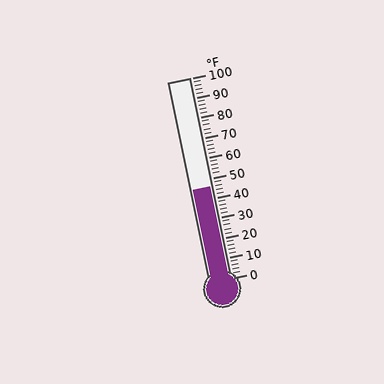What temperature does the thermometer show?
The thermometer shows approximately 46°F.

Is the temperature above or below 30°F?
The temperature is above 30°F.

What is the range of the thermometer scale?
The thermometer scale ranges from 0°F to 100°F.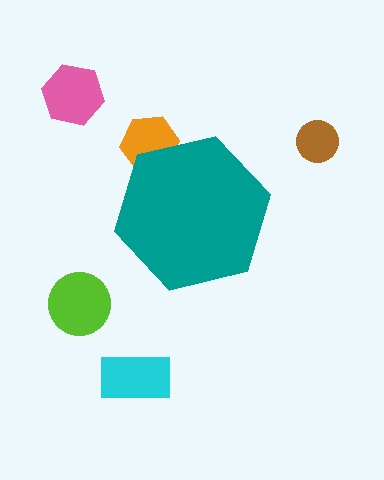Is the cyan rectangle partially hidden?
No, the cyan rectangle is fully visible.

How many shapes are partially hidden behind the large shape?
1 shape is partially hidden.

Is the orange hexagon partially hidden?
Yes, the orange hexagon is partially hidden behind the teal hexagon.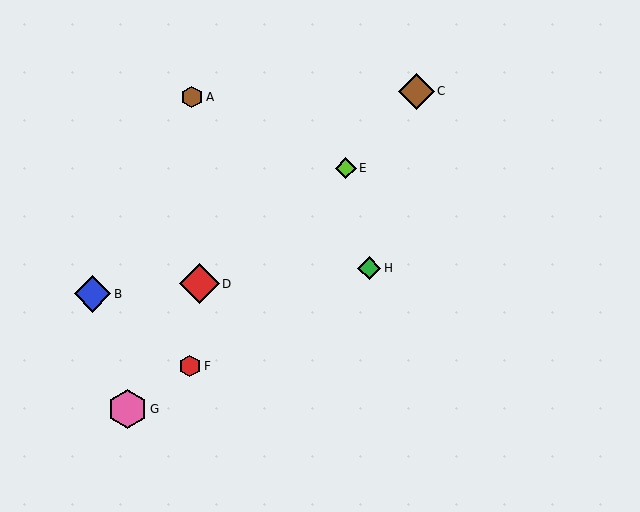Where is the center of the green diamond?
The center of the green diamond is at (369, 268).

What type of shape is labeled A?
Shape A is a brown hexagon.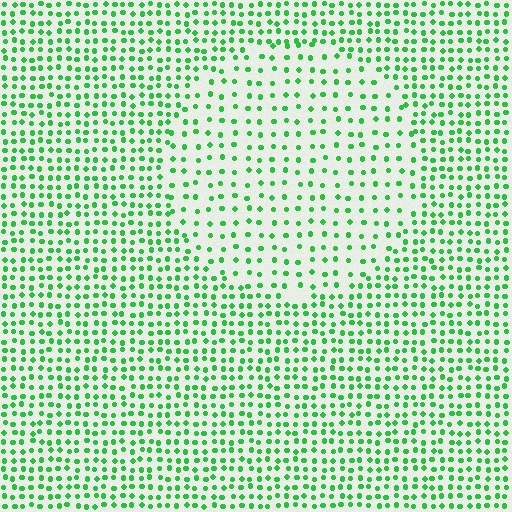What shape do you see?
I see a circle.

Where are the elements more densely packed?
The elements are more densely packed outside the circle boundary.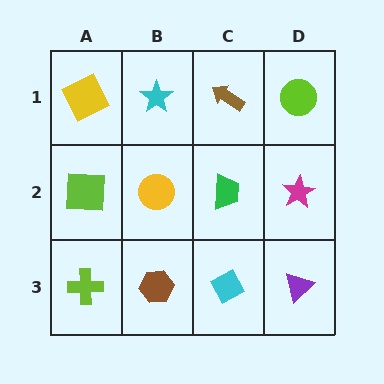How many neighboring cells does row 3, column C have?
3.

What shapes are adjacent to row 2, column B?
A cyan star (row 1, column B), a brown hexagon (row 3, column B), a lime square (row 2, column A), a green trapezoid (row 2, column C).